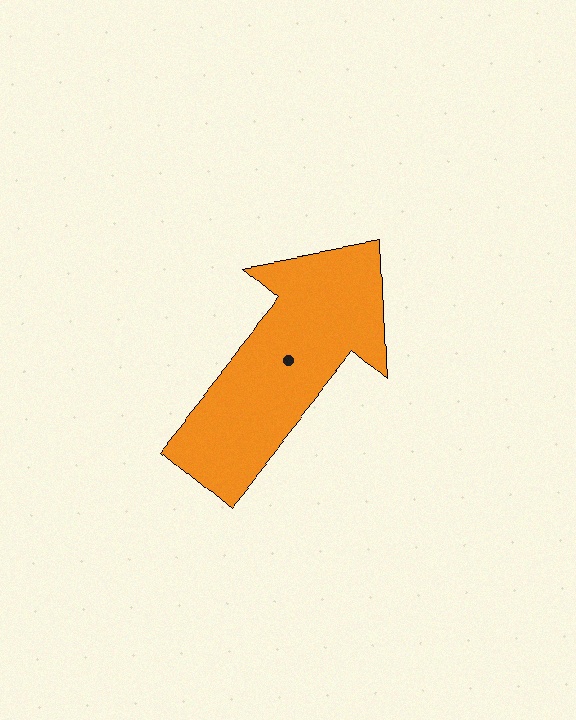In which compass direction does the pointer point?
Northeast.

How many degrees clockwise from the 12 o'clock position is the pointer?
Approximately 40 degrees.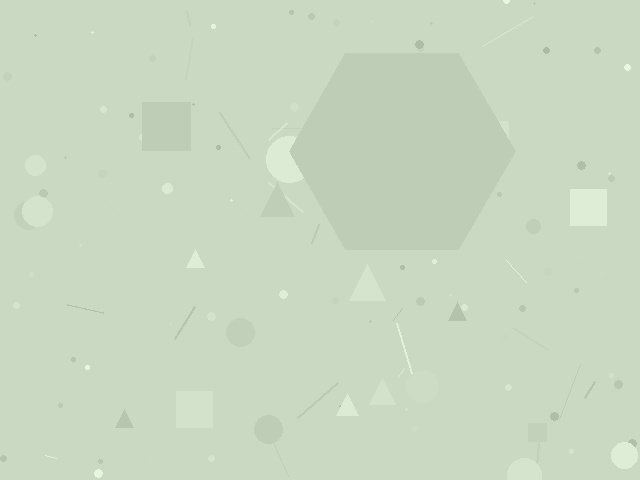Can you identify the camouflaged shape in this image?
The camouflaged shape is a hexagon.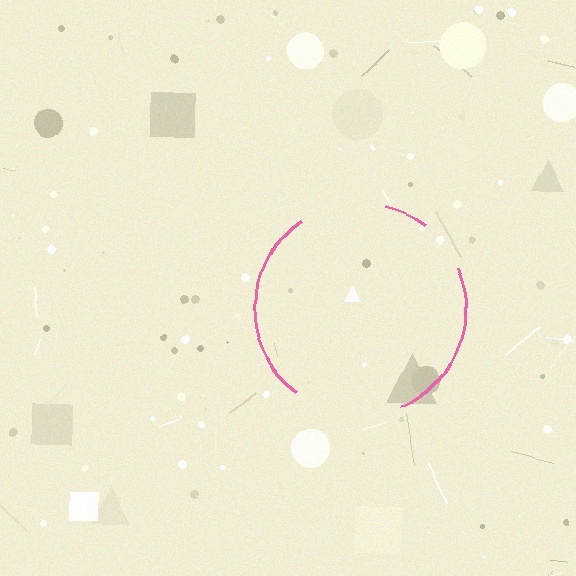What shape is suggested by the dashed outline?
The dashed outline suggests a circle.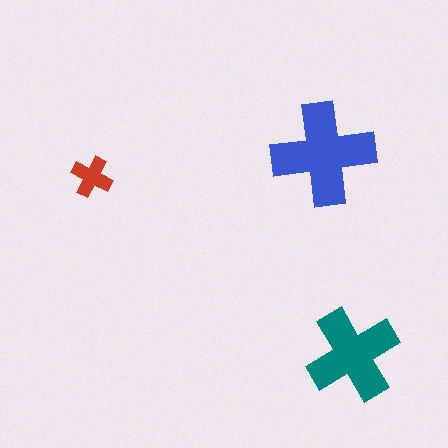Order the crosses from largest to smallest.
the blue one, the teal one, the red one.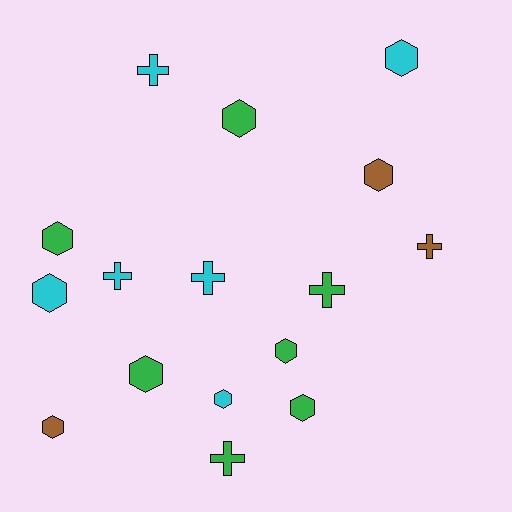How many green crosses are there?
There are 2 green crosses.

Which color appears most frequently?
Green, with 7 objects.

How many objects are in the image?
There are 16 objects.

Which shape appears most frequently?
Hexagon, with 10 objects.